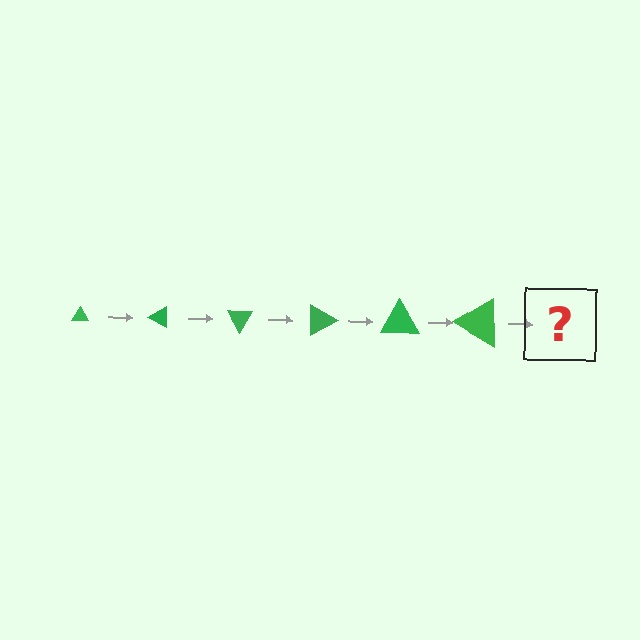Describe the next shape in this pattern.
It should be a triangle, larger than the previous one and rotated 180 degrees from the start.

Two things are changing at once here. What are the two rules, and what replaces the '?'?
The two rules are that the triangle grows larger each step and it rotates 30 degrees each step. The '?' should be a triangle, larger than the previous one and rotated 180 degrees from the start.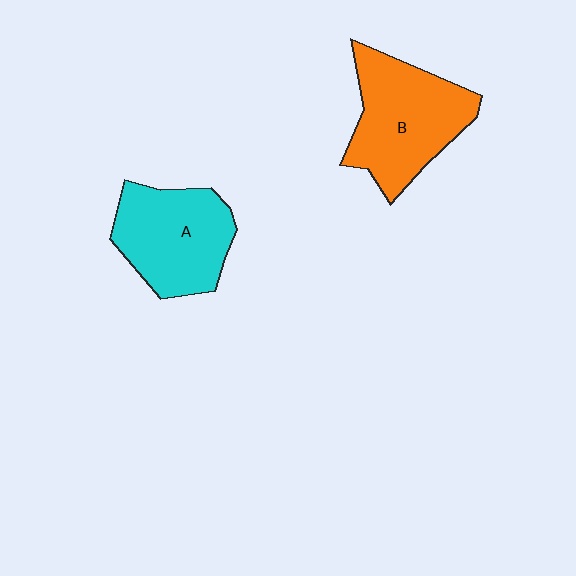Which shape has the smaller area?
Shape A (cyan).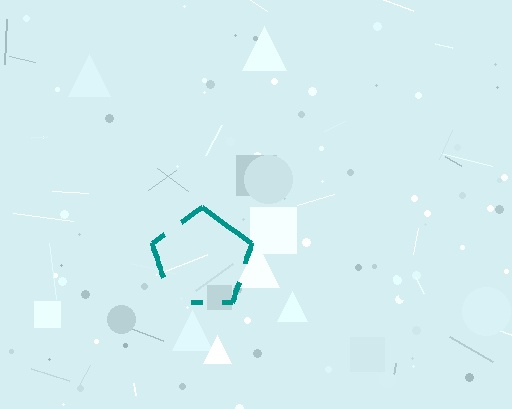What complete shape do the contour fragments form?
The contour fragments form a pentagon.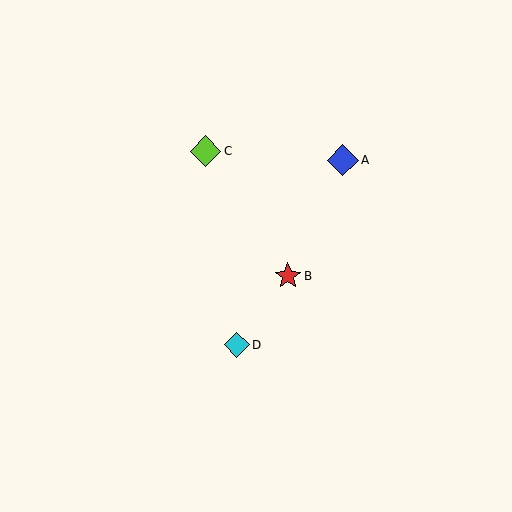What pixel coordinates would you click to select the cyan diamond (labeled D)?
Click at (237, 345) to select the cyan diamond D.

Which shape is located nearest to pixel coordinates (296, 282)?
The red star (labeled B) at (288, 276) is nearest to that location.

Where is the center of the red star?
The center of the red star is at (288, 276).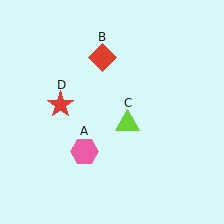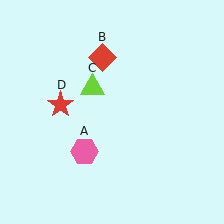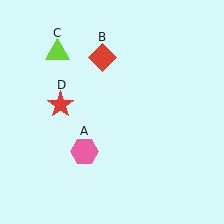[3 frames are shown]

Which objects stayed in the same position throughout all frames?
Pink hexagon (object A) and red diamond (object B) and red star (object D) remained stationary.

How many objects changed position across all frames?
1 object changed position: lime triangle (object C).